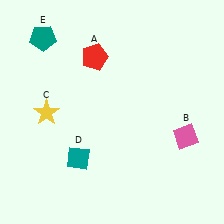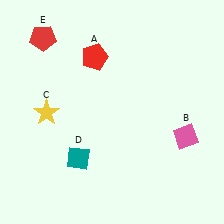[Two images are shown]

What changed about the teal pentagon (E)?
In Image 1, E is teal. In Image 2, it changed to red.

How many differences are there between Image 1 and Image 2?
There is 1 difference between the two images.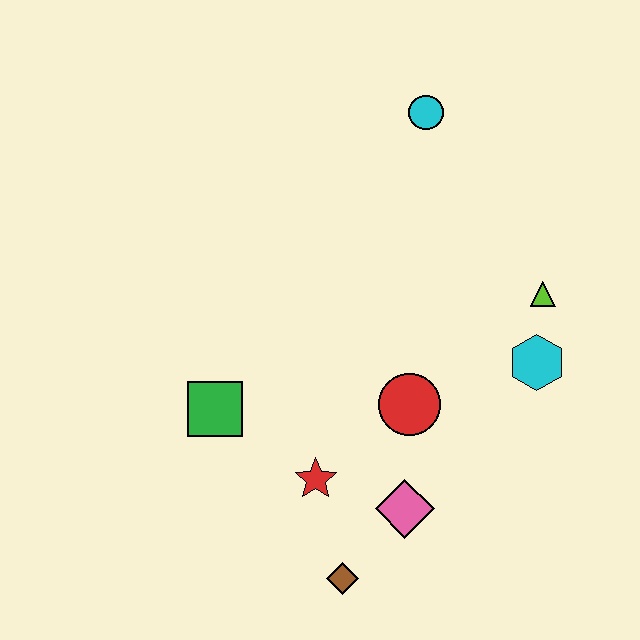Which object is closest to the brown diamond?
The pink diamond is closest to the brown diamond.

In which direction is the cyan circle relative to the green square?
The cyan circle is above the green square.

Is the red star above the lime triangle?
No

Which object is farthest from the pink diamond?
The cyan circle is farthest from the pink diamond.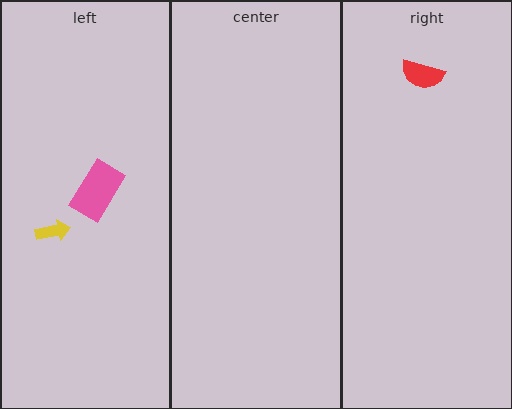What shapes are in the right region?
The red semicircle.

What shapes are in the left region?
The pink rectangle, the yellow arrow.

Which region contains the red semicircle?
The right region.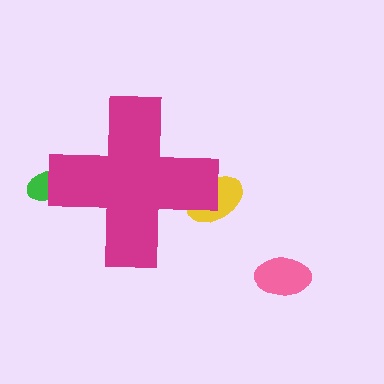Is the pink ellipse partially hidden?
No, the pink ellipse is fully visible.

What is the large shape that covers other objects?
A magenta cross.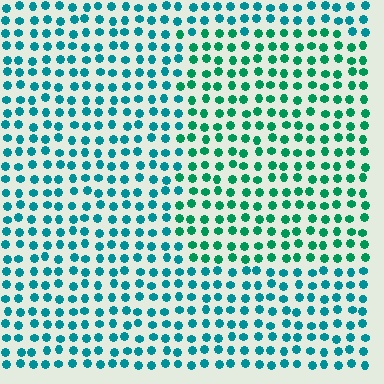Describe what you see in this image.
The image is filled with small teal elements in a uniform arrangement. A rectangle-shaped region is visible where the elements are tinted to a slightly different hue, forming a subtle color boundary.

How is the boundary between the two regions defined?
The boundary is defined purely by a slight shift in hue (about 28 degrees). Spacing, size, and orientation are identical on both sides.